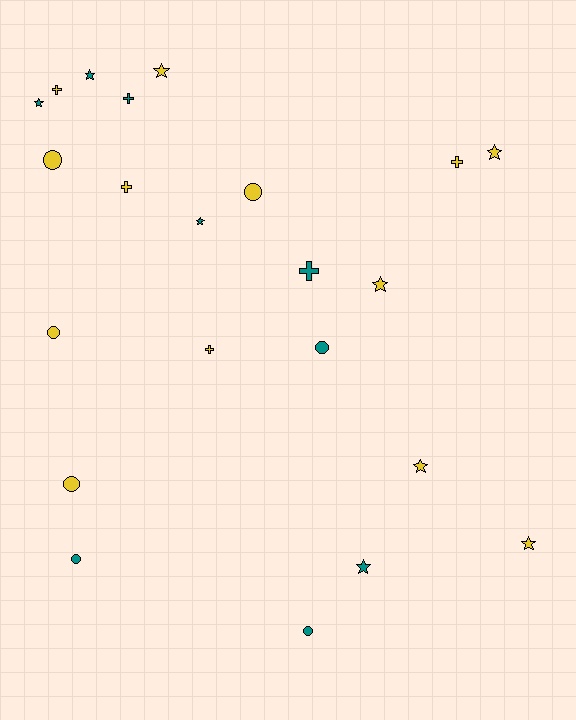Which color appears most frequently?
Yellow, with 13 objects.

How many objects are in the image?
There are 22 objects.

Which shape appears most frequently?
Star, with 9 objects.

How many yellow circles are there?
There are 4 yellow circles.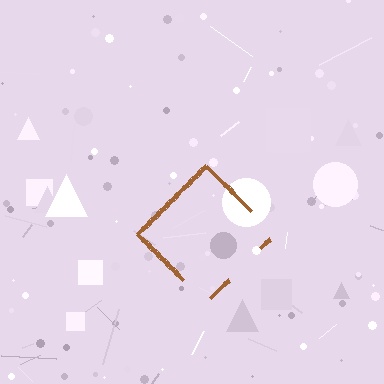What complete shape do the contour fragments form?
The contour fragments form a diamond.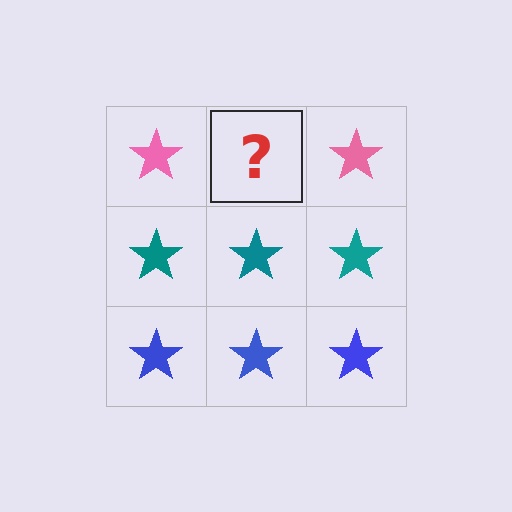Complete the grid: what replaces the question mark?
The question mark should be replaced with a pink star.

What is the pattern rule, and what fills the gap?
The rule is that each row has a consistent color. The gap should be filled with a pink star.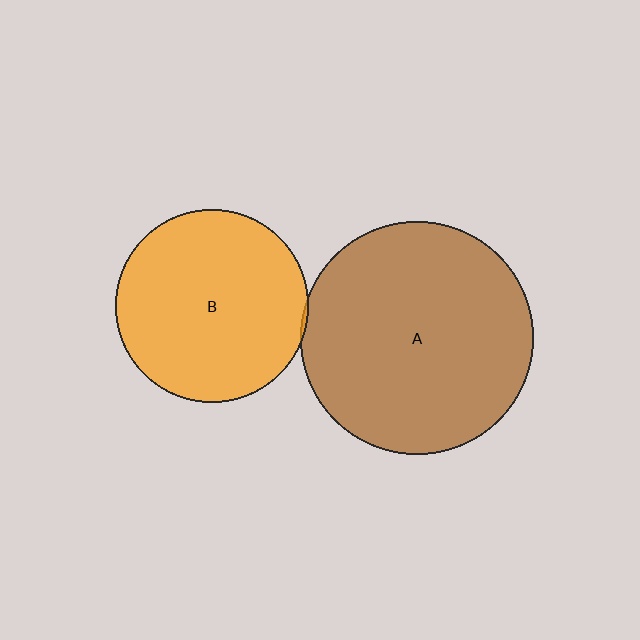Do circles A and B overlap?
Yes.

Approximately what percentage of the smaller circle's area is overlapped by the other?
Approximately 5%.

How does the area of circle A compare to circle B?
Approximately 1.4 times.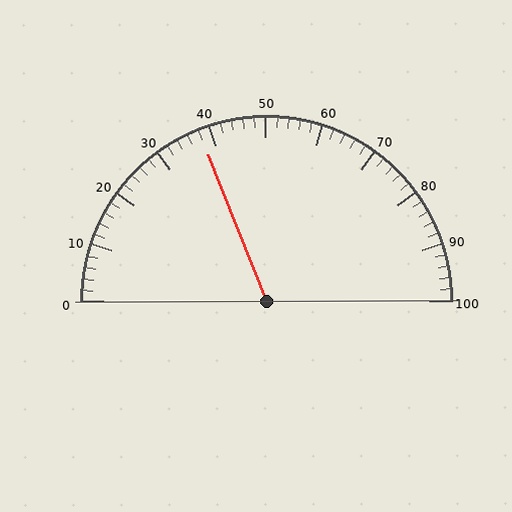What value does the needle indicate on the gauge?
The needle indicates approximately 38.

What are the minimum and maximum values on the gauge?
The gauge ranges from 0 to 100.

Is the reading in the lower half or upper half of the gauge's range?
The reading is in the lower half of the range (0 to 100).